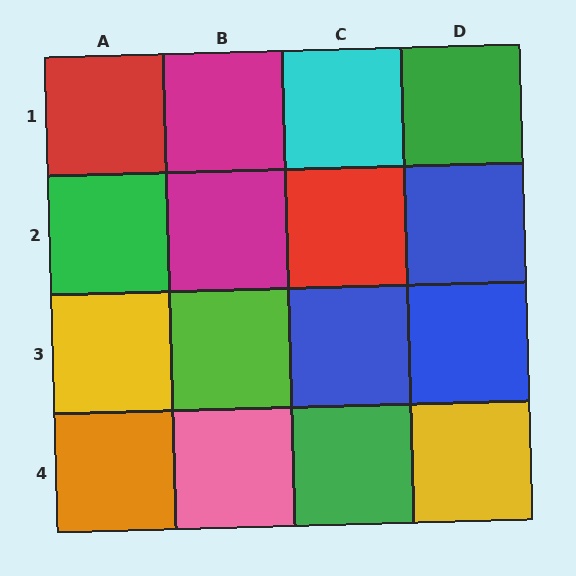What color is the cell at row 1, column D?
Green.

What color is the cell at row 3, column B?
Lime.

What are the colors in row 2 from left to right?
Green, magenta, red, blue.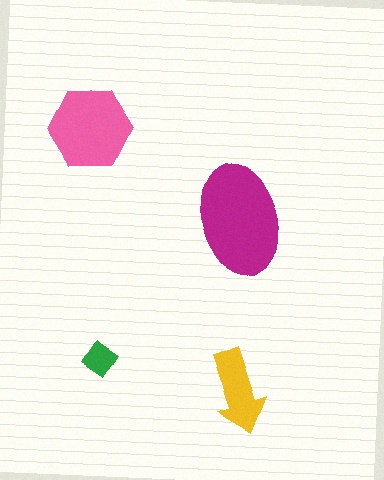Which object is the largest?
The magenta ellipse.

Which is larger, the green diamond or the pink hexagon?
The pink hexagon.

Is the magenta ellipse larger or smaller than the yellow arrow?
Larger.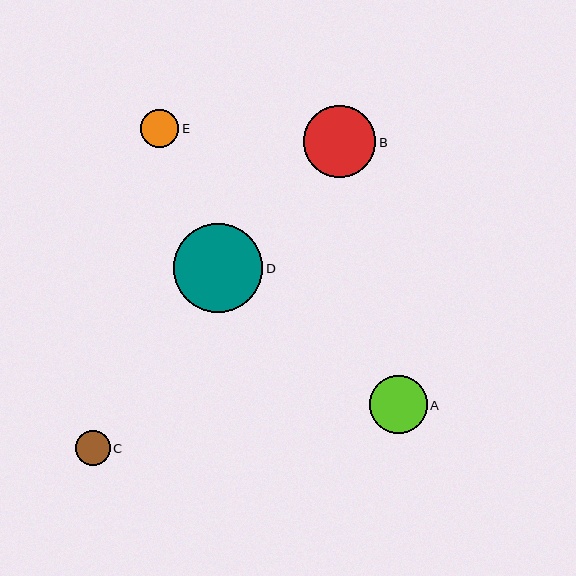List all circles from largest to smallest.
From largest to smallest: D, B, A, E, C.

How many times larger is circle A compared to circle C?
Circle A is approximately 1.7 times the size of circle C.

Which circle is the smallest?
Circle C is the smallest with a size of approximately 35 pixels.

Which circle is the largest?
Circle D is the largest with a size of approximately 89 pixels.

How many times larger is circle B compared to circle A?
Circle B is approximately 1.2 times the size of circle A.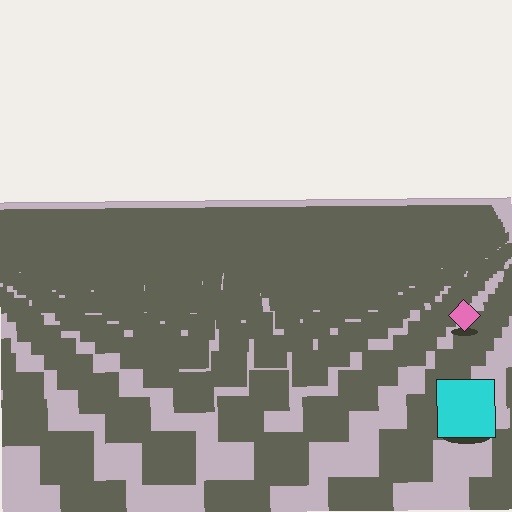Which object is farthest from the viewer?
The pink diamond is farthest from the viewer. It appears smaller and the ground texture around it is denser.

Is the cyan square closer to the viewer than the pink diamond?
Yes. The cyan square is closer — you can tell from the texture gradient: the ground texture is coarser near it.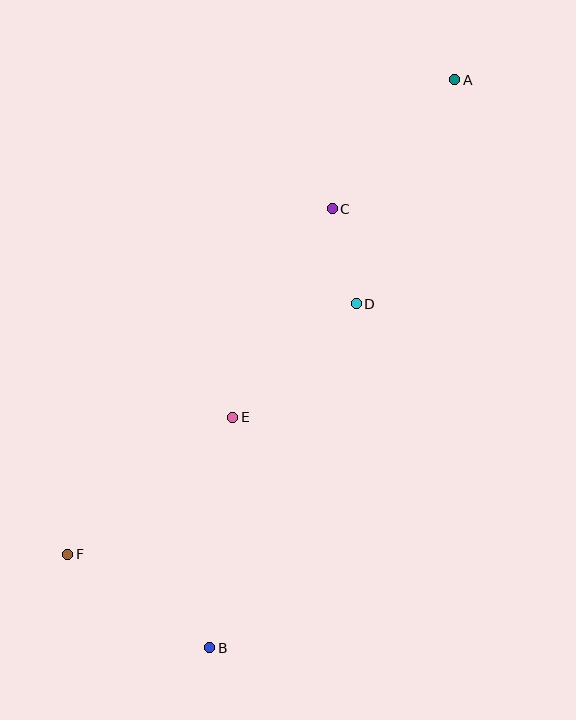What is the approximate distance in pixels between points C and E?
The distance between C and E is approximately 231 pixels.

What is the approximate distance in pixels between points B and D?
The distance between B and D is approximately 374 pixels.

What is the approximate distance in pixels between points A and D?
The distance between A and D is approximately 245 pixels.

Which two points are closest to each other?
Points C and D are closest to each other.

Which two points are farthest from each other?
Points A and B are farthest from each other.